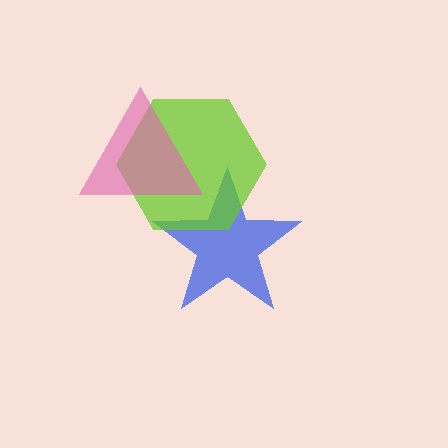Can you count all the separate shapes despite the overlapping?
Yes, there are 3 separate shapes.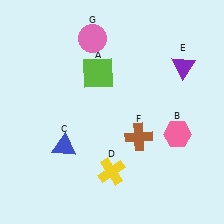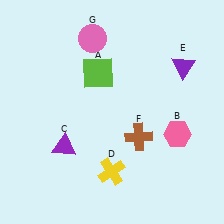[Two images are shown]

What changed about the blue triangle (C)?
In Image 1, C is blue. In Image 2, it changed to purple.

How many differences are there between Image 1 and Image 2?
There is 1 difference between the two images.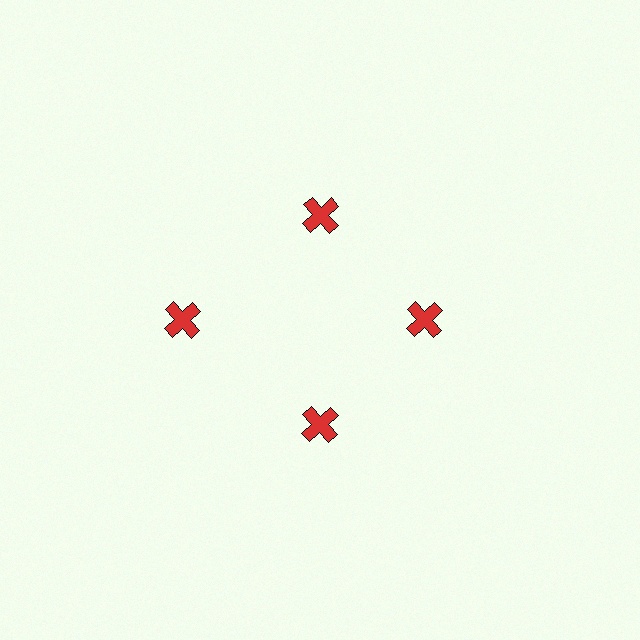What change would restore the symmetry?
The symmetry would be restored by moving it inward, back onto the ring so that all 4 crosses sit at equal angles and equal distance from the center.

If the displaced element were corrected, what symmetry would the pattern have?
It would have 4-fold rotational symmetry — the pattern would map onto itself every 90 degrees.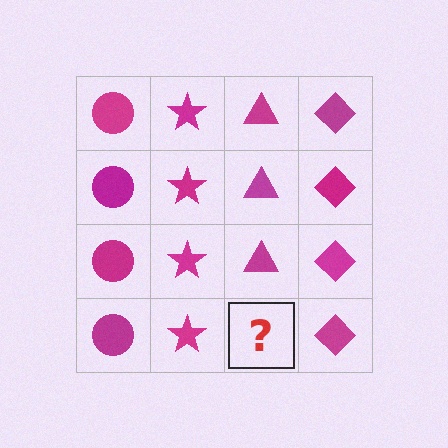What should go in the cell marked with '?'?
The missing cell should contain a magenta triangle.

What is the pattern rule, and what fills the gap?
The rule is that each column has a consistent shape. The gap should be filled with a magenta triangle.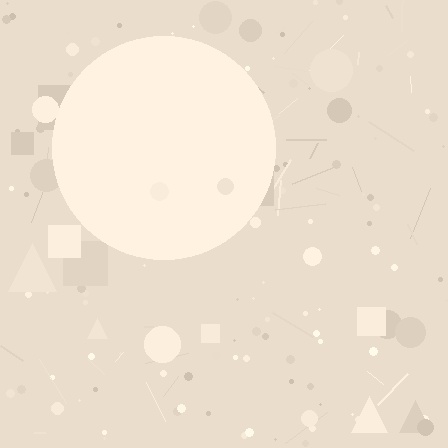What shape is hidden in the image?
A circle is hidden in the image.